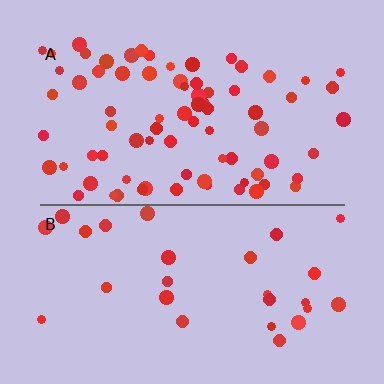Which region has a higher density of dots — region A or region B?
A (the top).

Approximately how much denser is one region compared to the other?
Approximately 2.6× — region A over region B.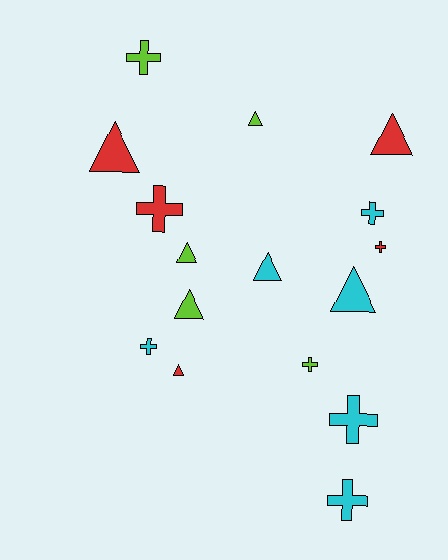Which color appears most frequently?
Cyan, with 6 objects.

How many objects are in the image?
There are 16 objects.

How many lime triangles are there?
There are 3 lime triangles.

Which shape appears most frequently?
Triangle, with 8 objects.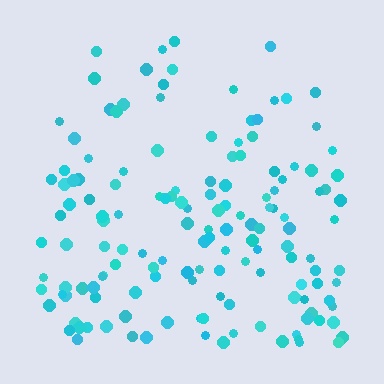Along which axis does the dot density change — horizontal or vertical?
Vertical.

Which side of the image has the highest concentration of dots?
The bottom.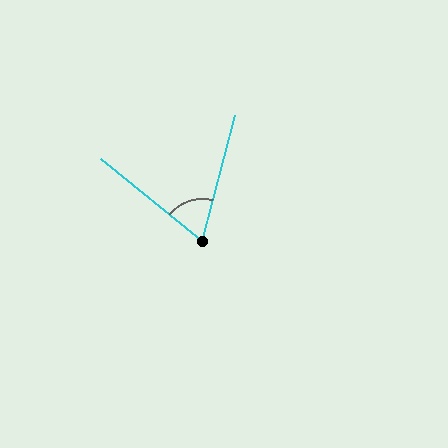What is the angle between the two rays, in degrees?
Approximately 65 degrees.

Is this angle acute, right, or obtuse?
It is acute.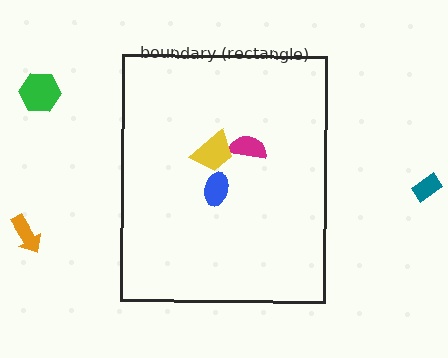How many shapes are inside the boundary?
3 inside, 3 outside.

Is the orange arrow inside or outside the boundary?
Outside.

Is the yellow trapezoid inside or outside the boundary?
Inside.